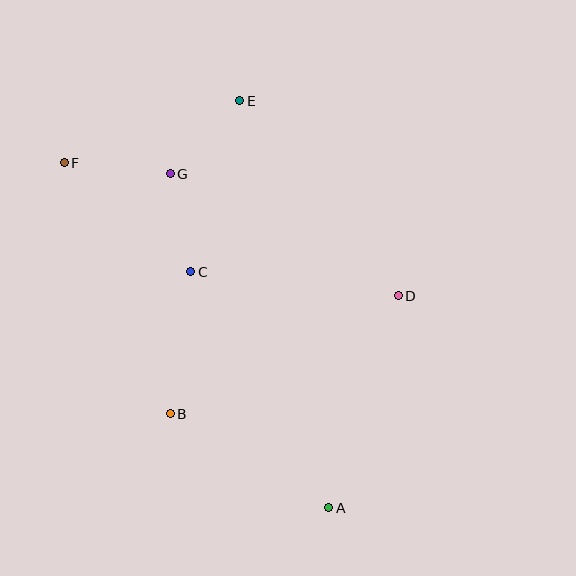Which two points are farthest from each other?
Points A and F are farthest from each other.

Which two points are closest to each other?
Points C and G are closest to each other.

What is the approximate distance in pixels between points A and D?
The distance between A and D is approximately 223 pixels.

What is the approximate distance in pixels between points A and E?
The distance between A and E is approximately 417 pixels.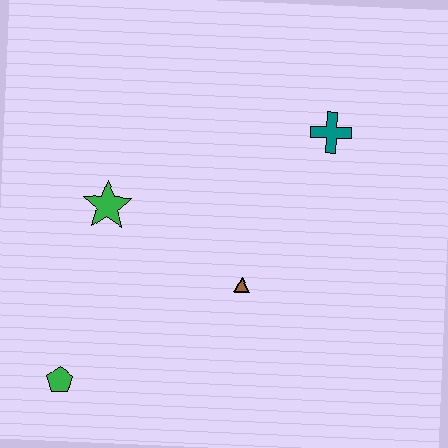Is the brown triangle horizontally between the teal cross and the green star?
Yes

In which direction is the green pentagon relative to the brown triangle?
The green pentagon is to the left of the brown triangle.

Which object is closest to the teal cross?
The brown triangle is closest to the teal cross.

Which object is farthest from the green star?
The teal cross is farthest from the green star.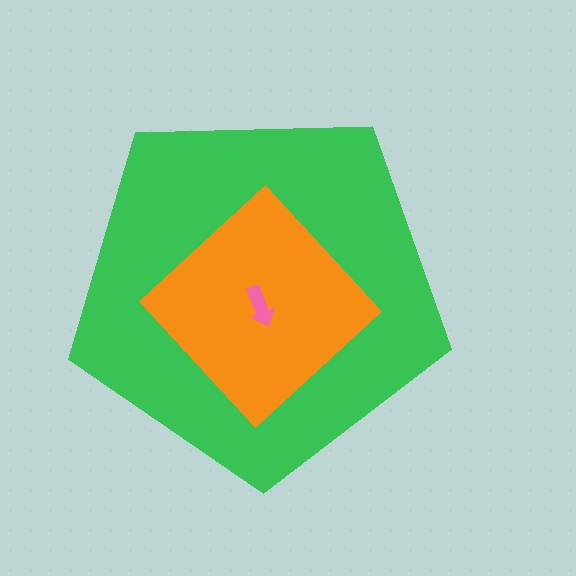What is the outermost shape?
The green pentagon.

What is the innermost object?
The pink arrow.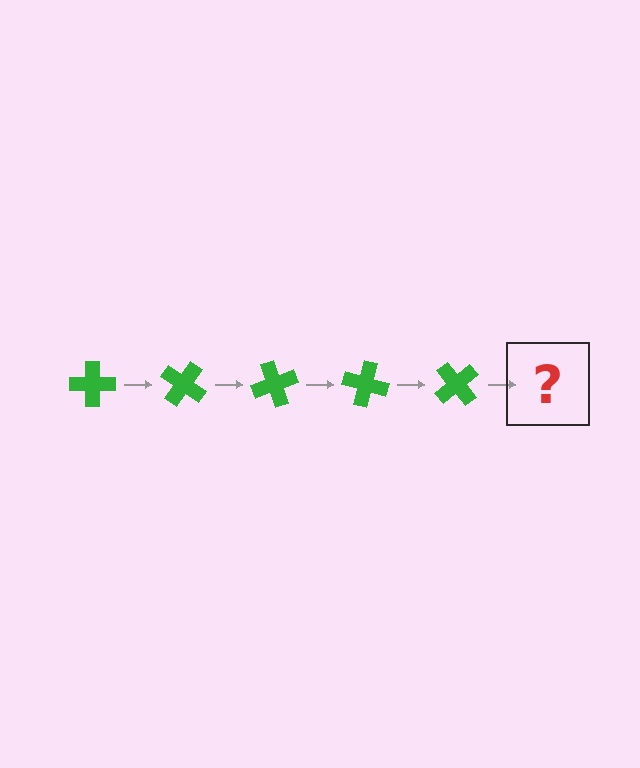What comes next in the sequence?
The next element should be a green cross rotated 175 degrees.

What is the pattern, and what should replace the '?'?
The pattern is that the cross rotates 35 degrees each step. The '?' should be a green cross rotated 175 degrees.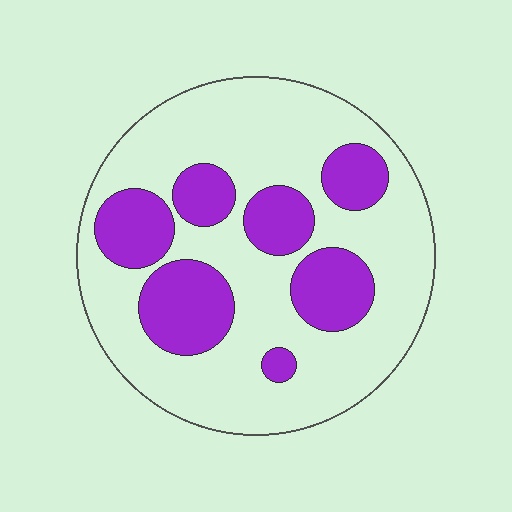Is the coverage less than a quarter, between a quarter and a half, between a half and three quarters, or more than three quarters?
Between a quarter and a half.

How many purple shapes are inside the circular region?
7.